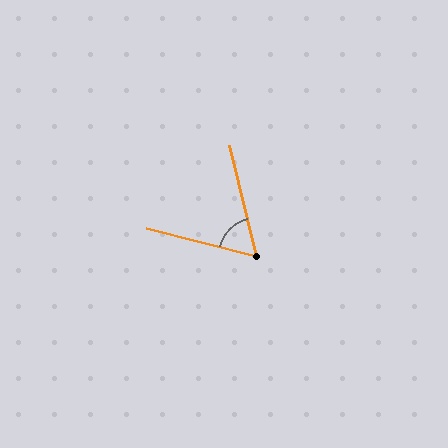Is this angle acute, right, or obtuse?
It is acute.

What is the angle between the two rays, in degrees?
Approximately 63 degrees.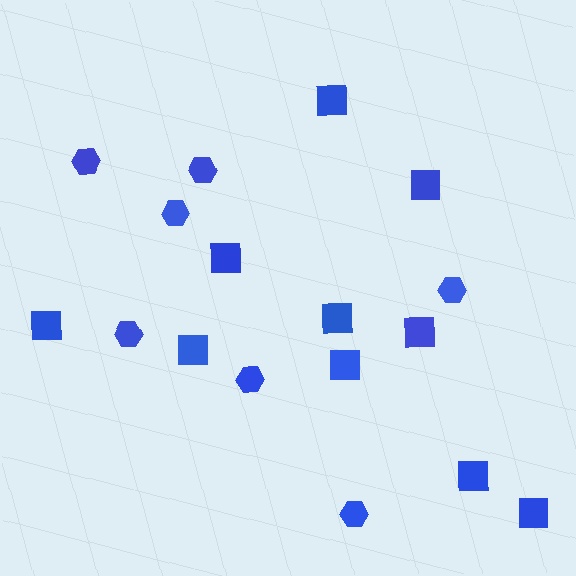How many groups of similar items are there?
There are 2 groups: one group of hexagons (7) and one group of squares (10).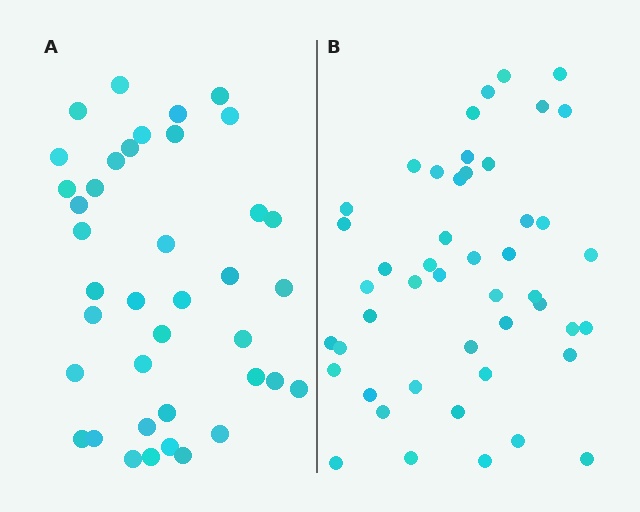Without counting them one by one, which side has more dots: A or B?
Region B (the right region) has more dots.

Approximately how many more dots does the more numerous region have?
Region B has roughly 8 or so more dots than region A.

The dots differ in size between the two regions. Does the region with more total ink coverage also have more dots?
No. Region A has more total ink coverage because its dots are larger, but region B actually contains more individual dots. Total area can be misleading — the number of items is what matters here.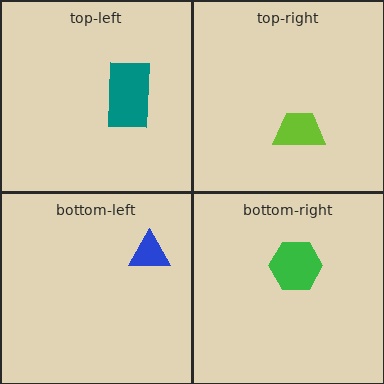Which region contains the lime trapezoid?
The top-right region.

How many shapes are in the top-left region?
1.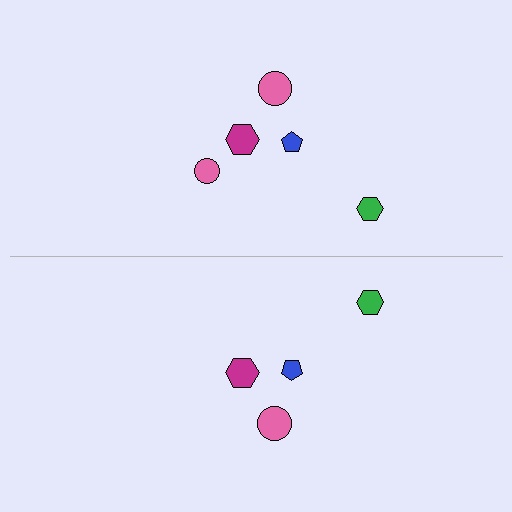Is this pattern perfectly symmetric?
No, the pattern is not perfectly symmetric. A pink circle is missing from the bottom side.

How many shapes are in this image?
There are 9 shapes in this image.